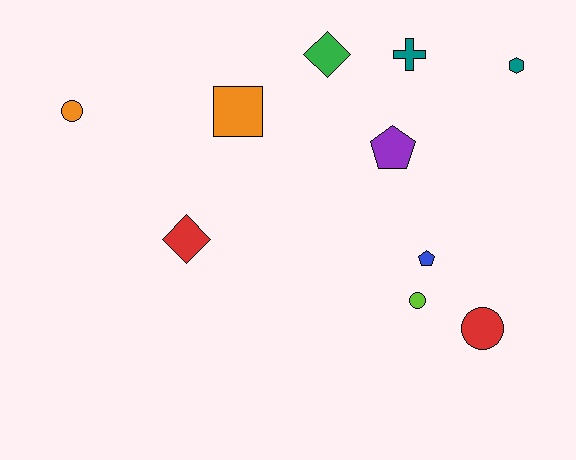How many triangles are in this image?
There are no triangles.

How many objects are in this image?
There are 10 objects.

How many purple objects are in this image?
There is 1 purple object.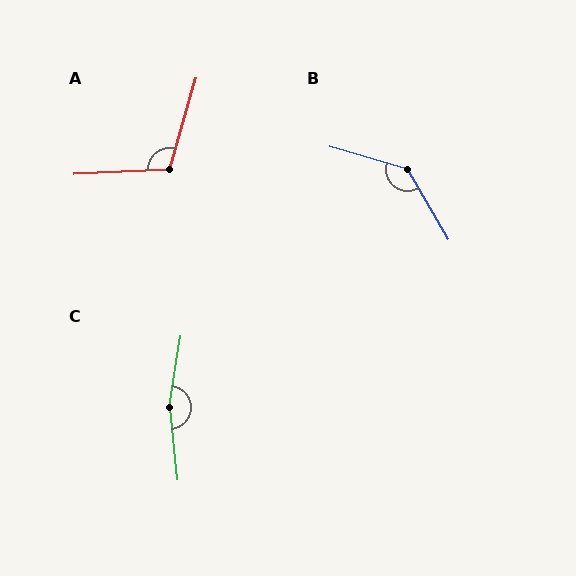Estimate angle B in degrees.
Approximately 136 degrees.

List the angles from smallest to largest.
A (109°), B (136°), C (165°).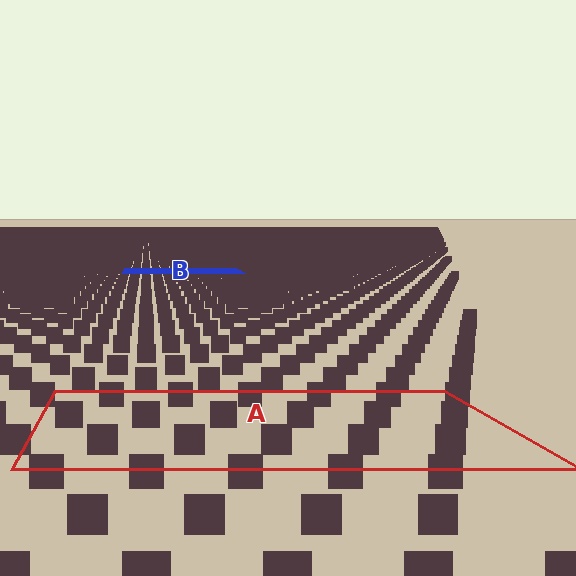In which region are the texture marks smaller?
The texture marks are smaller in region B, because it is farther away.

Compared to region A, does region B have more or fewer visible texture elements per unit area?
Region B has more texture elements per unit area — they are packed more densely because it is farther away.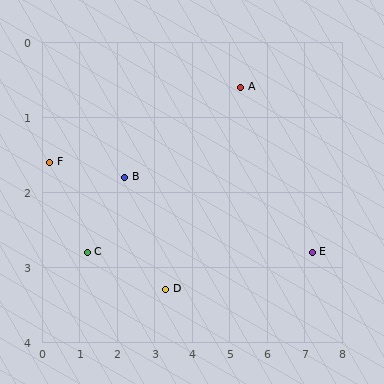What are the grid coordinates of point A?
Point A is at approximately (5.3, 0.6).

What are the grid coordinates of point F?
Point F is at approximately (0.2, 1.6).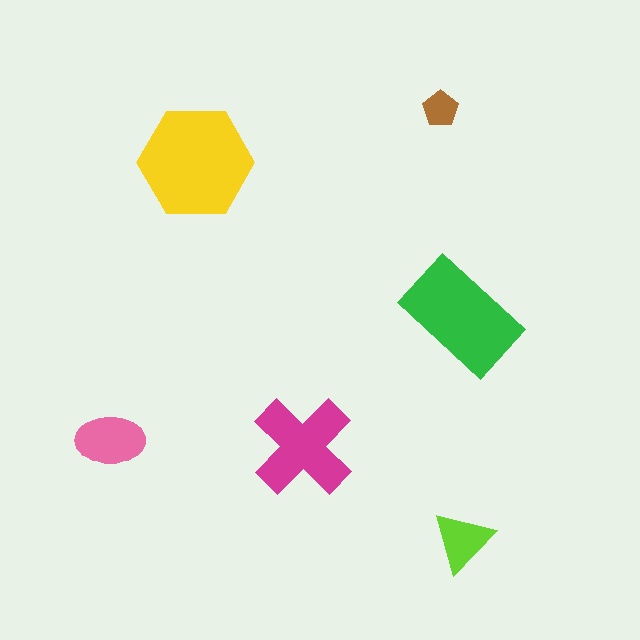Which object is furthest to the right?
The lime triangle is rightmost.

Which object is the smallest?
The brown pentagon.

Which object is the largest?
The yellow hexagon.